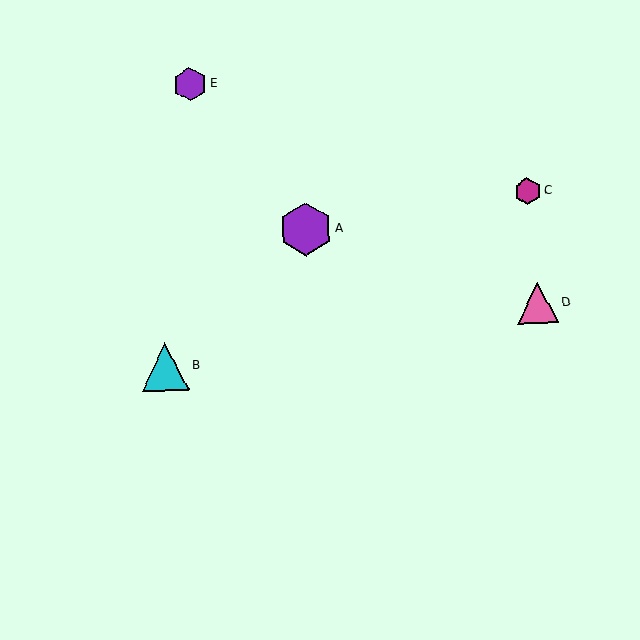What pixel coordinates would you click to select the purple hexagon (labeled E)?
Click at (190, 84) to select the purple hexagon E.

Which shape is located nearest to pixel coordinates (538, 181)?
The magenta hexagon (labeled C) at (527, 191) is nearest to that location.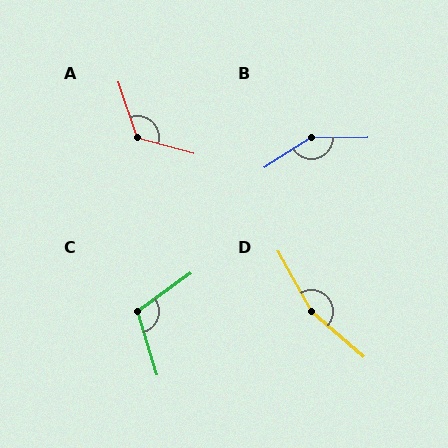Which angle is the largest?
D, at approximately 160 degrees.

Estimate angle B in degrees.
Approximately 148 degrees.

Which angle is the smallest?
C, at approximately 109 degrees.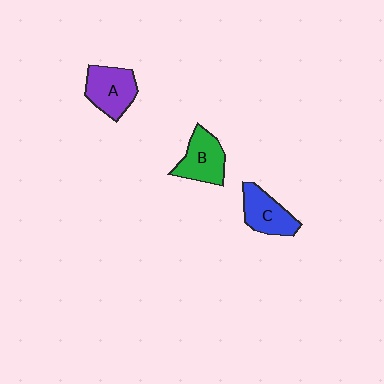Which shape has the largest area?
Shape A (purple).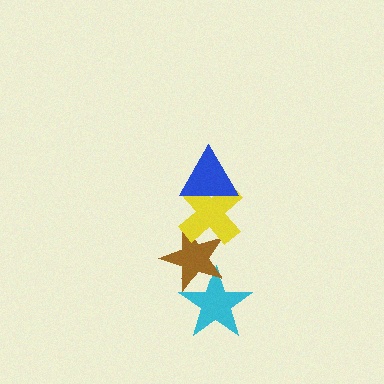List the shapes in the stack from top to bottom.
From top to bottom: the blue triangle, the yellow cross, the brown star, the cyan star.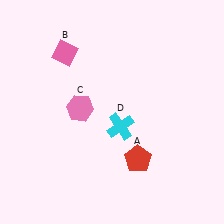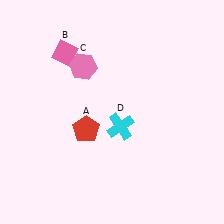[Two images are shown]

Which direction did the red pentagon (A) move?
The red pentagon (A) moved left.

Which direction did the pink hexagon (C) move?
The pink hexagon (C) moved up.